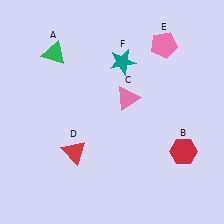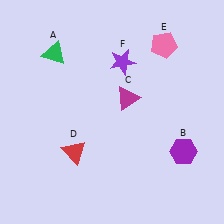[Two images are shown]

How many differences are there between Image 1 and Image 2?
There are 3 differences between the two images.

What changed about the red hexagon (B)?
In Image 1, B is red. In Image 2, it changed to purple.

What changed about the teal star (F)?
In Image 1, F is teal. In Image 2, it changed to purple.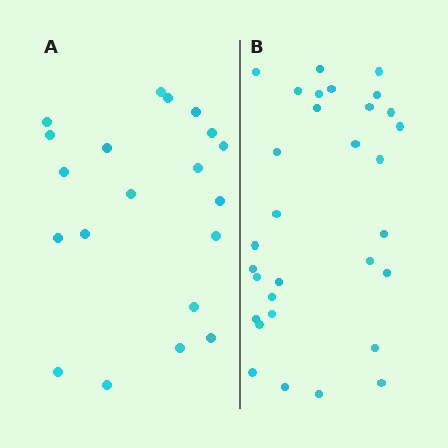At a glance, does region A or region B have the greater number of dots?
Region B (the right region) has more dots.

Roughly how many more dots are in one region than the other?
Region B has roughly 12 or so more dots than region A.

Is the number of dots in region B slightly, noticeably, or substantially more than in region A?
Region B has substantially more. The ratio is roughly 1.6 to 1.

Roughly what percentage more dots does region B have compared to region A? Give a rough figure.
About 55% more.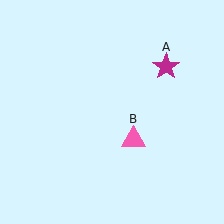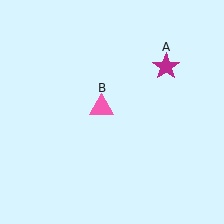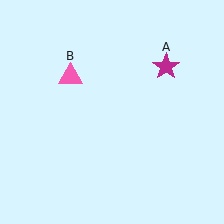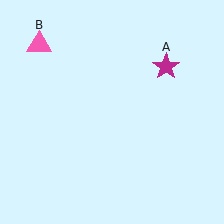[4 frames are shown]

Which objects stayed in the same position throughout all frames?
Magenta star (object A) remained stationary.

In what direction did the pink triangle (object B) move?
The pink triangle (object B) moved up and to the left.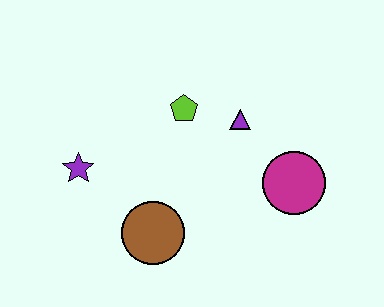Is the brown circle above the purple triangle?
No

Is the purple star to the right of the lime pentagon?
No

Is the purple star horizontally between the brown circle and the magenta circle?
No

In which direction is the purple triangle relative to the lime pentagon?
The purple triangle is to the right of the lime pentagon.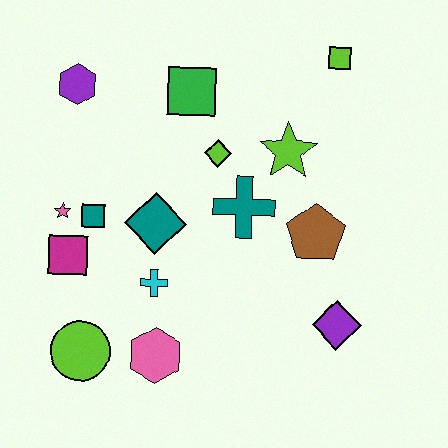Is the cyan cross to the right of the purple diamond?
No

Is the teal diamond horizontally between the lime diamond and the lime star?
No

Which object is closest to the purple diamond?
The brown pentagon is closest to the purple diamond.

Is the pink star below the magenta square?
No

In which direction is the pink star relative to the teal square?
The pink star is to the left of the teal square.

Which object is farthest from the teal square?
The lime square is farthest from the teal square.